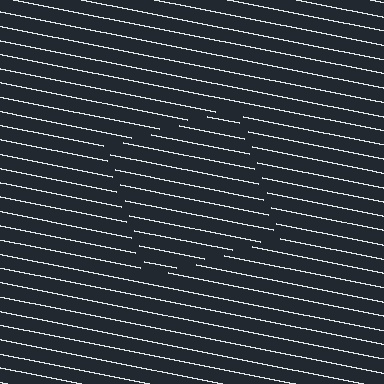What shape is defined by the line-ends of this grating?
An illusory square. The interior of the shape contains the same grating, shifted by half a period — the contour is defined by the phase discontinuity where line-ends from the inner and outer gratings abut.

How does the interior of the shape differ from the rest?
The interior of the shape contains the same grating, shifted by half a period — the contour is defined by the phase discontinuity where line-ends from the inner and outer gratings abut.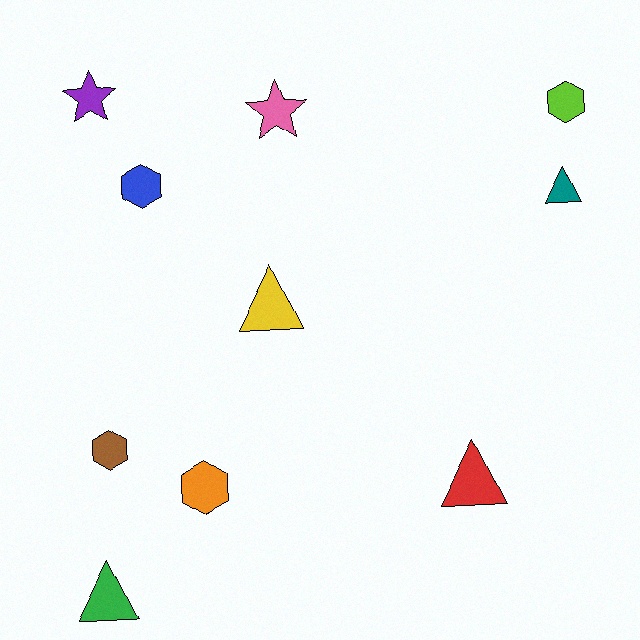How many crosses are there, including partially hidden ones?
There are no crosses.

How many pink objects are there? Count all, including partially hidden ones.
There is 1 pink object.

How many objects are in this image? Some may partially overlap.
There are 10 objects.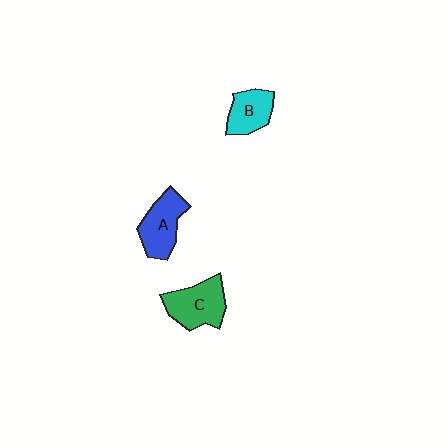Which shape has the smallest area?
Shape B (cyan).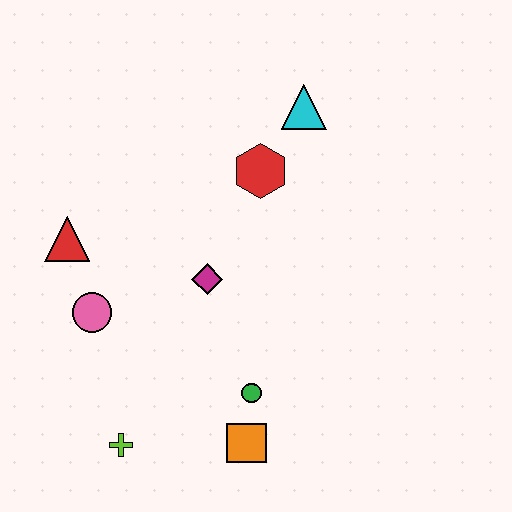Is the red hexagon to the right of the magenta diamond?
Yes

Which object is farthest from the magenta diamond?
The cyan triangle is farthest from the magenta diamond.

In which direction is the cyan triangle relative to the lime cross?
The cyan triangle is above the lime cross.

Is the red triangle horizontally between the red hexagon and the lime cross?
No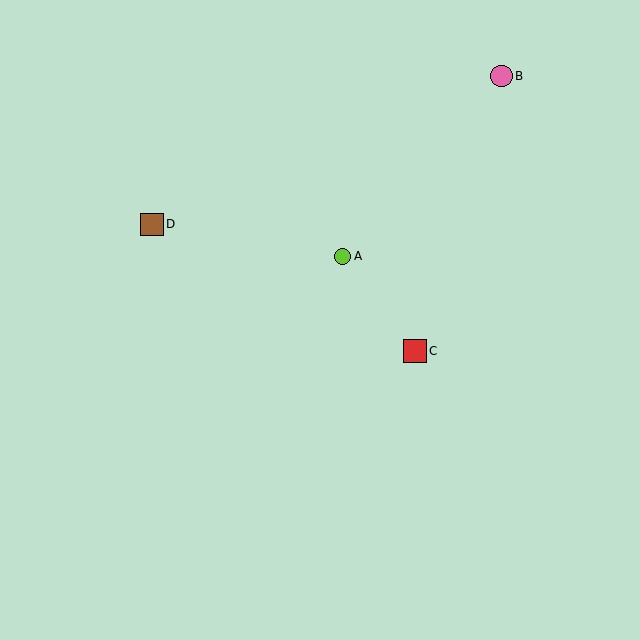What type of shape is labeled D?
Shape D is a brown square.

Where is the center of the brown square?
The center of the brown square is at (152, 224).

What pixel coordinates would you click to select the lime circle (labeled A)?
Click at (343, 256) to select the lime circle A.